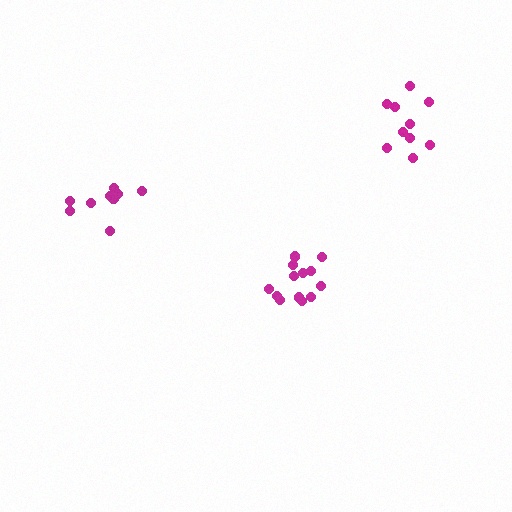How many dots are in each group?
Group 1: 10 dots, Group 2: 13 dots, Group 3: 9 dots (32 total).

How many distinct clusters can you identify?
There are 3 distinct clusters.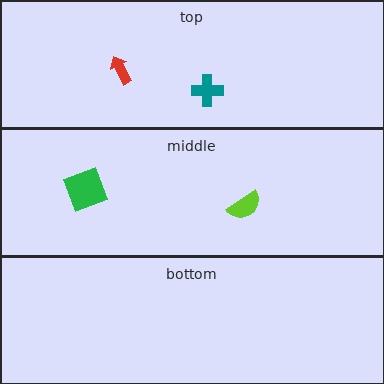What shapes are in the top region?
The red arrow, the teal cross.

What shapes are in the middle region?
The lime semicircle, the green square.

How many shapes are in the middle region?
2.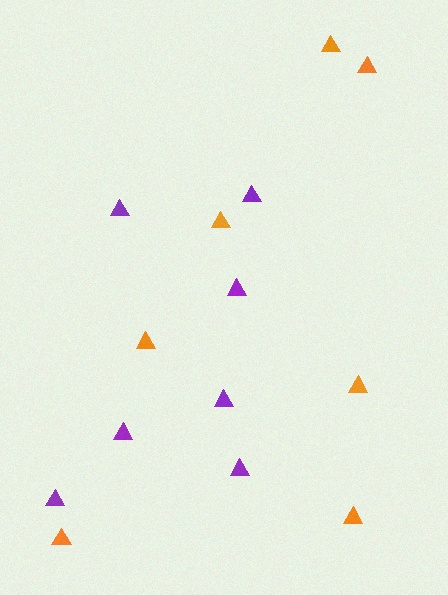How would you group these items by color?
There are 2 groups: one group of purple triangles (7) and one group of orange triangles (7).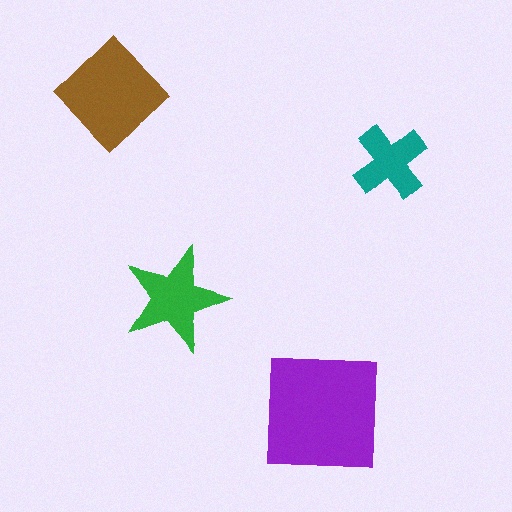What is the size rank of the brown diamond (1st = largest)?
2nd.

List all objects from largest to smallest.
The purple square, the brown diamond, the green star, the teal cross.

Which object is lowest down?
The purple square is bottommost.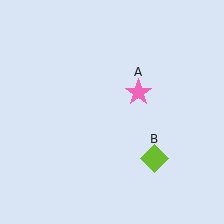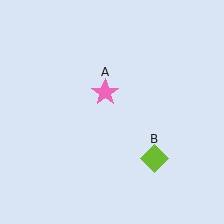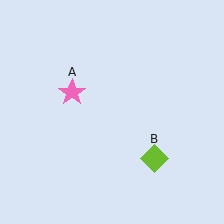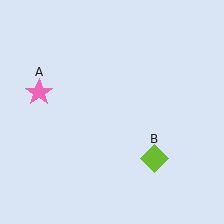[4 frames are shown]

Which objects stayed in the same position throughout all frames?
Lime diamond (object B) remained stationary.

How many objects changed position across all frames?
1 object changed position: pink star (object A).